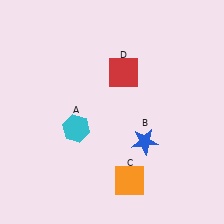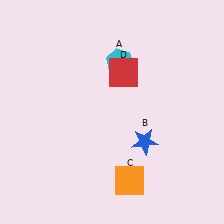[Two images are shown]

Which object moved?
The cyan hexagon (A) moved up.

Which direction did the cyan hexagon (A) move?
The cyan hexagon (A) moved up.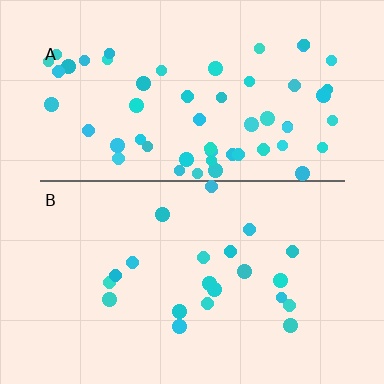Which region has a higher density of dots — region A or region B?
A (the top).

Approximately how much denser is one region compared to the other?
Approximately 2.7× — region A over region B.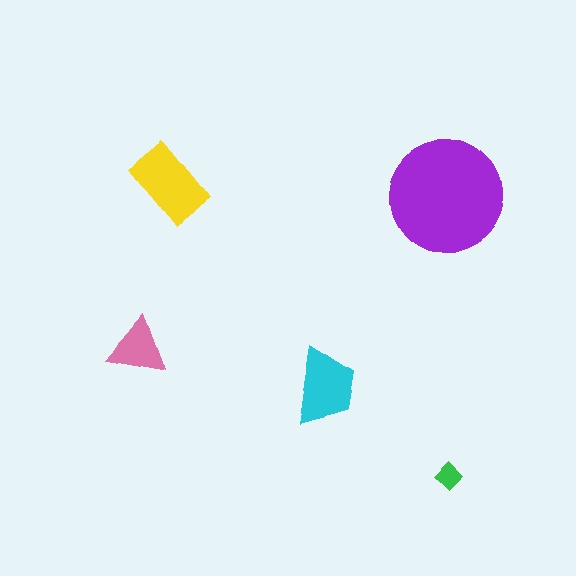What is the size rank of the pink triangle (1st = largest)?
4th.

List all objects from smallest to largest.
The green diamond, the pink triangle, the cyan trapezoid, the yellow rectangle, the purple circle.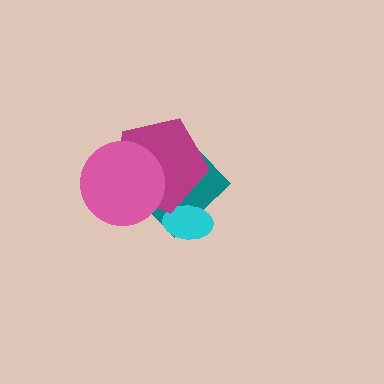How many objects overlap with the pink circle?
2 objects overlap with the pink circle.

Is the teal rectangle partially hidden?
Yes, it is partially covered by another shape.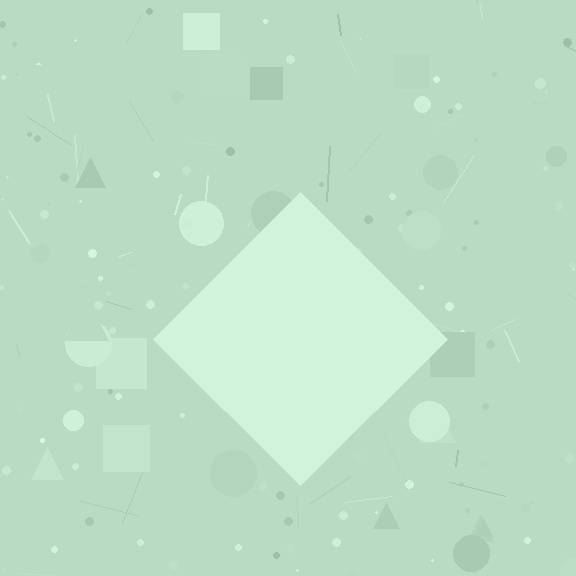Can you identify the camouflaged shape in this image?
The camouflaged shape is a diamond.